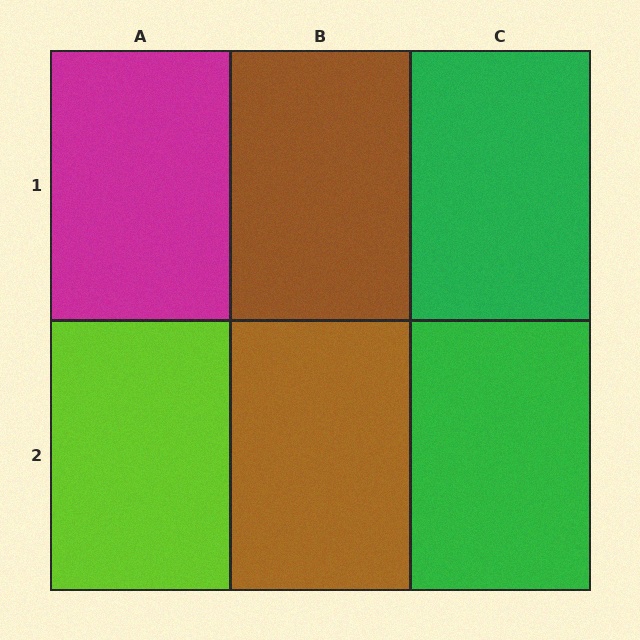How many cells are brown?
2 cells are brown.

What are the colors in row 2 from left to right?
Lime, brown, green.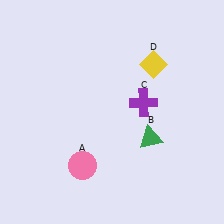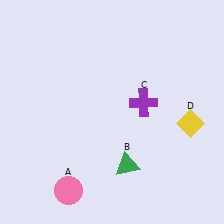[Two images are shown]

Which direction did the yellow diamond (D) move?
The yellow diamond (D) moved down.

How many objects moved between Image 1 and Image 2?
3 objects moved between the two images.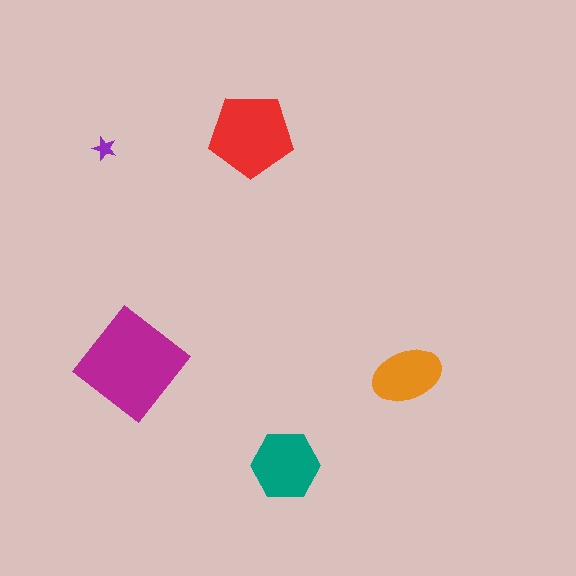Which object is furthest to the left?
The purple star is leftmost.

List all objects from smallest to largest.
The purple star, the orange ellipse, the teal hexagon, the red pentagon, the magenta diamond.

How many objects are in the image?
There are 5 objects in the image.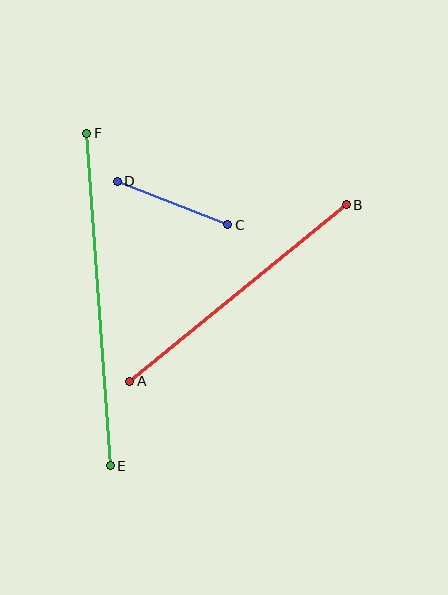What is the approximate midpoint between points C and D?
The midpoint is at approximately (173, 203) pixels.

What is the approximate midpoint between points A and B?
The midpoint is at approximately (238, 293) pixels.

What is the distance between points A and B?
The distance is approximately 279 pixels.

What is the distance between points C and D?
The distance is approximately 119 pixels.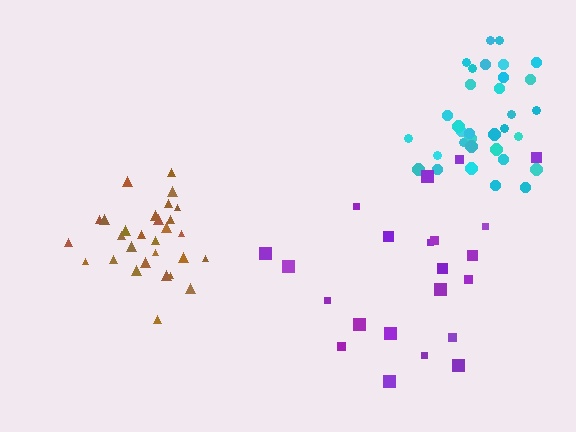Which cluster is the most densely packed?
Brown.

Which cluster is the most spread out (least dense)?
Purple.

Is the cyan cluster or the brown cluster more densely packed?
Brown.